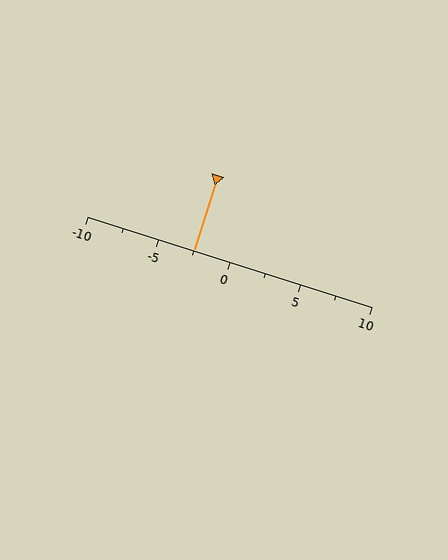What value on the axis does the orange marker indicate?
The marker indicates approximately -2.5.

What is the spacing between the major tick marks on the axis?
The major ticks are spaced 5 apart.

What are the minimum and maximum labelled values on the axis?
The axis runs from -10 to 10.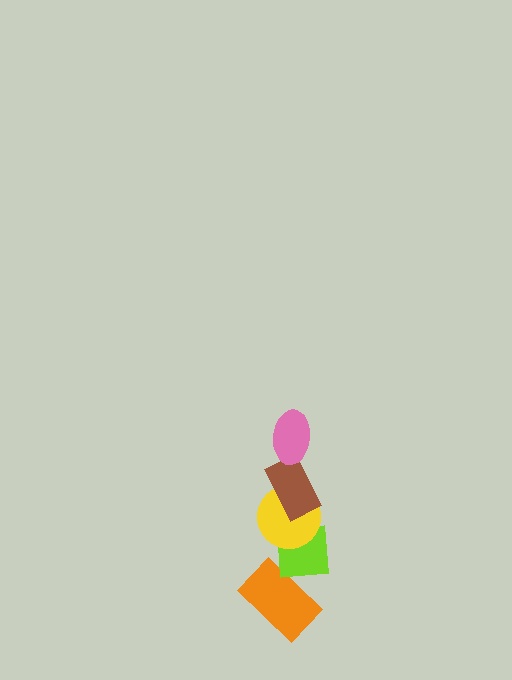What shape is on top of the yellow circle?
The brown rectangle is on top of the yellow circle.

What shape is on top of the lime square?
The yellow circle is on top of the lime square.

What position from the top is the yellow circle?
The yellow circle is 3rd from the top.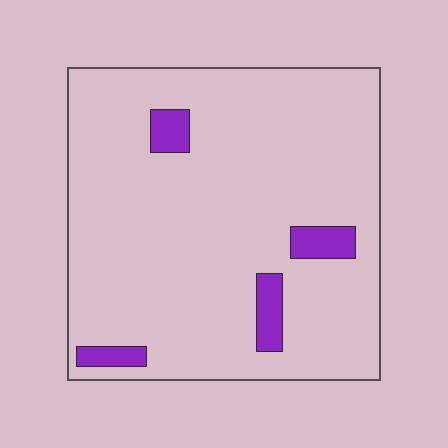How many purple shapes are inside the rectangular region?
4.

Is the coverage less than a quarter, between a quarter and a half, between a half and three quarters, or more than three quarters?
Less than a quarter.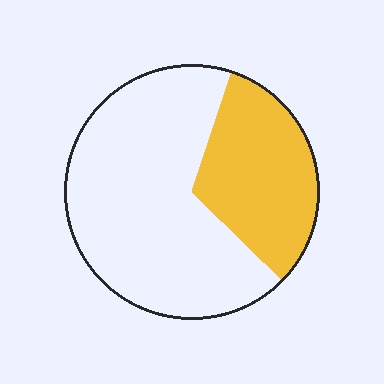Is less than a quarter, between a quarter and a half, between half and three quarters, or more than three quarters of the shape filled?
Between a quarter and a half.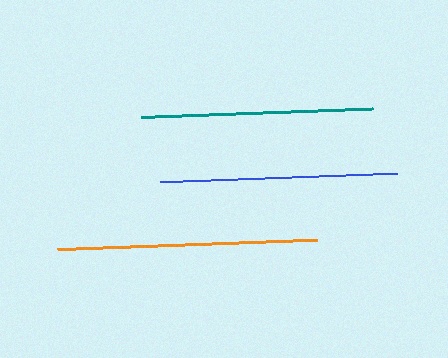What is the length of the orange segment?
The orange segment is approximately 260 pixels long.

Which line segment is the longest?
The orange line is the longest at approximately 260 pixels.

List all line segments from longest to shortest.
From longest to shortest: orange, blue, teal.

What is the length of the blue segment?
The blue segment is approximately 237 pixels long.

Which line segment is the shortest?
The teal line is the shortest at approximately 233 pixels.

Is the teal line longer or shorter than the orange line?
The orange line is longer than the teal line.